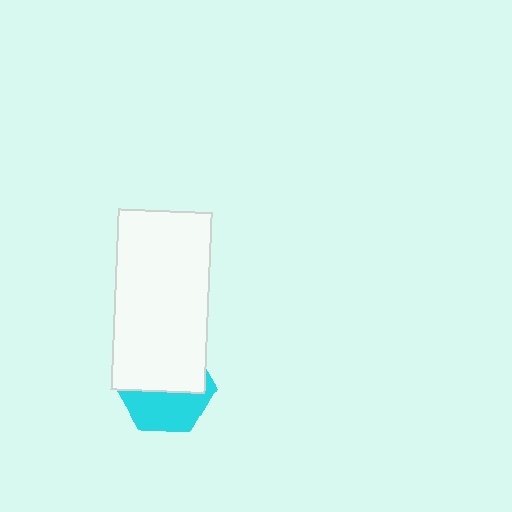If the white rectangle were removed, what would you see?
You would see the complete cyan hexagon.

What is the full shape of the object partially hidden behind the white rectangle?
The partially hidden object is a cyan hexagon.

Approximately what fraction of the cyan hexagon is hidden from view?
Roughly 55% of the cyan hexagon is hidden behind the white rectangle.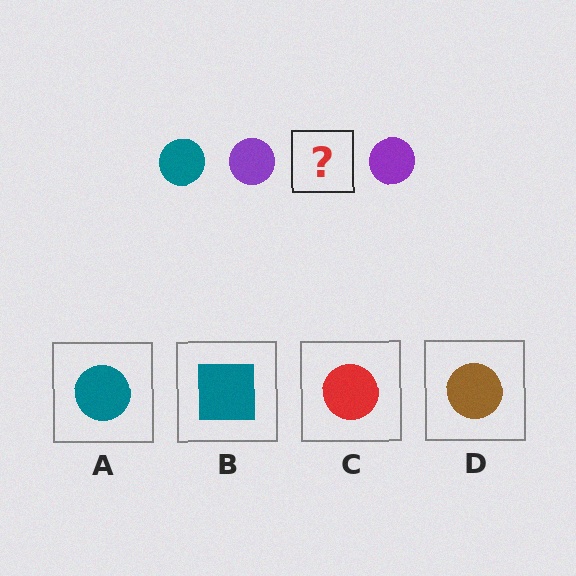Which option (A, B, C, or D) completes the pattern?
A.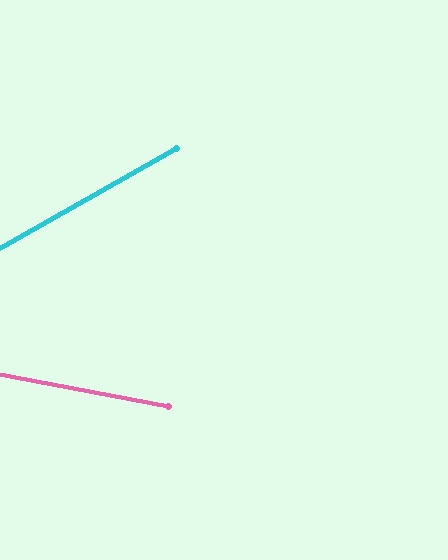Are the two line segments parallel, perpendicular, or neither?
Neither parallel nor perpendicular — they differ by about 40°.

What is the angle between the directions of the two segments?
Approximately 40 degrees.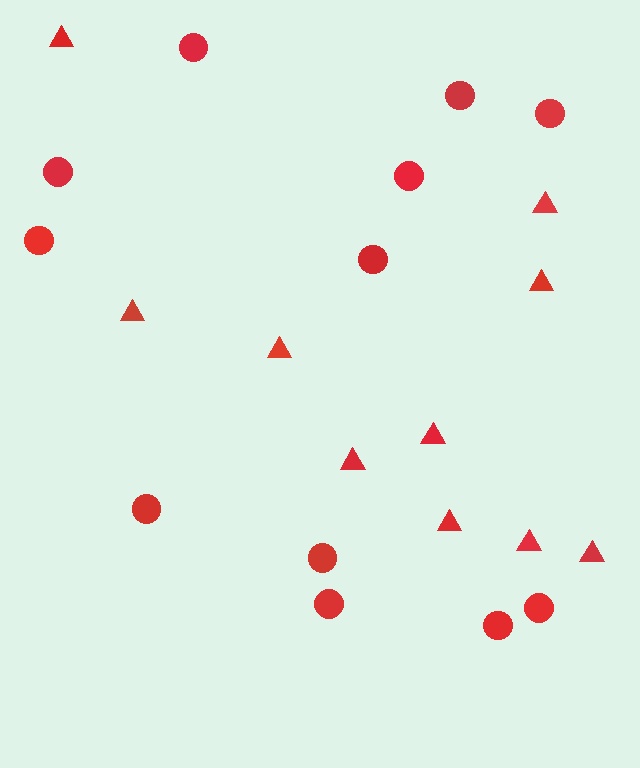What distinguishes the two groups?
There are 2 groups: one group of circles (12) and one group of triangles (10).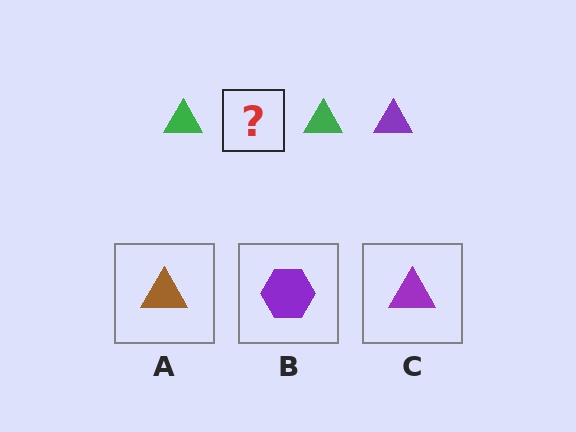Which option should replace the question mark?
Option C.